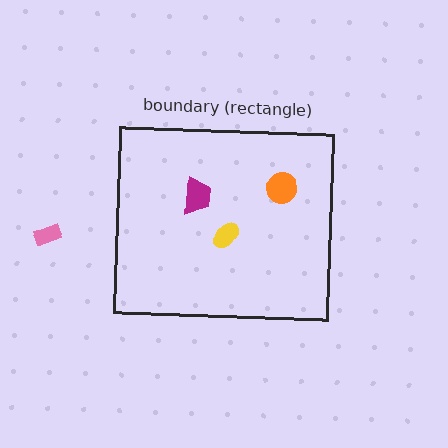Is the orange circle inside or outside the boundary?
Inside.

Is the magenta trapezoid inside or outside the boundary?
Inside.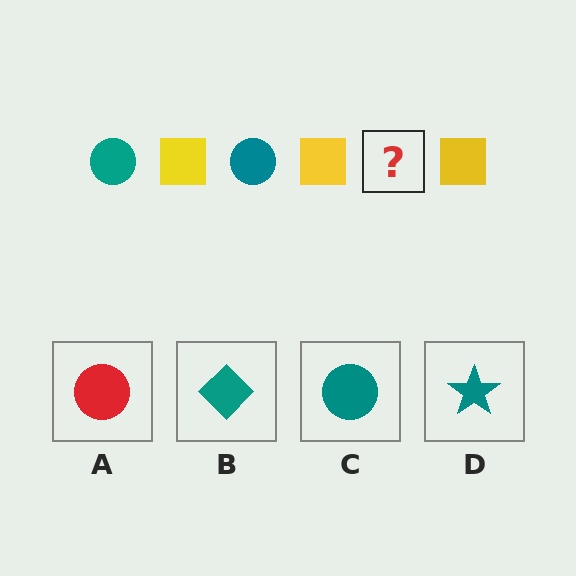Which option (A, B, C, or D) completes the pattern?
C.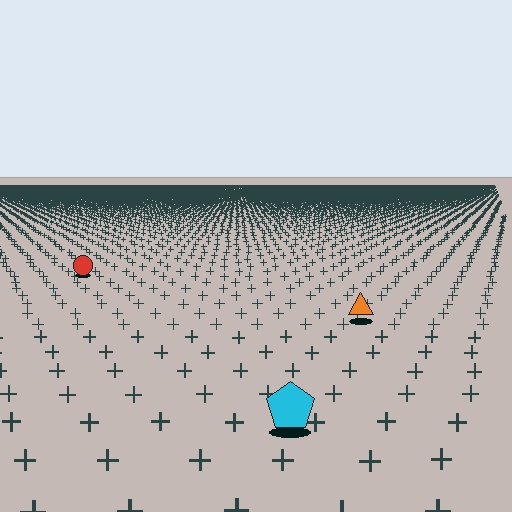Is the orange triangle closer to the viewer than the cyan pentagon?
No. The cyan pentagon is closer — you can tell from the texture gradient: the ground texture is coarser near it.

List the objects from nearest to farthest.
From nearest to farthest: the cyan pentagon, the orange triangle, the red circle.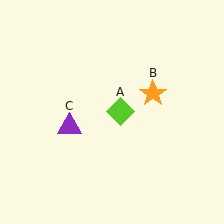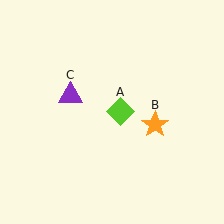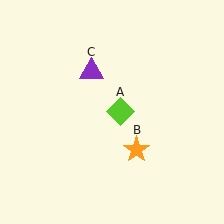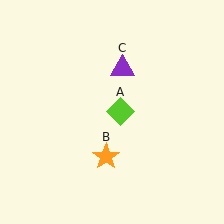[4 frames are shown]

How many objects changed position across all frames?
2 objects changed position: orange star (object B), purple triangle (object C).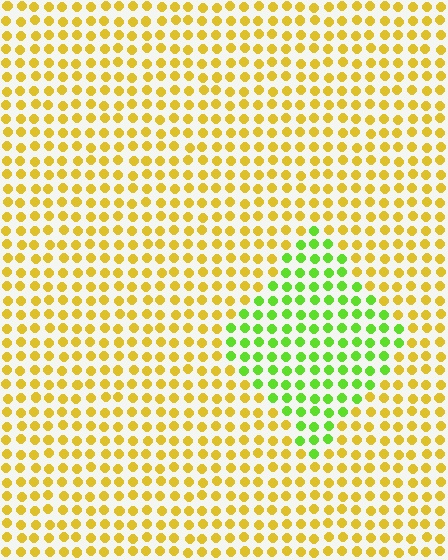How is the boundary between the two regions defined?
The boundary is defined purely by a slight shift in hue (about 53 degrees). Spacing, size, and orientation are identical on both sides.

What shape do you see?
I see a diamond.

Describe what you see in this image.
The image is filled with small yellow elements in a uniform arrangement. A diamond-shaped region is visible where the elements are tinted to a slightly different hue, forming a subtle color boundary.